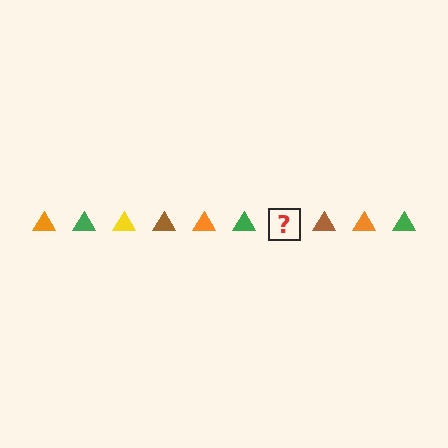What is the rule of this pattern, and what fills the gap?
The rule is that the pattern cycles through orange, green, yellow, brown triangles. The gap should be filled with a yellow triangle.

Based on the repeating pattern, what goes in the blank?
The blank should be a yellow triangle.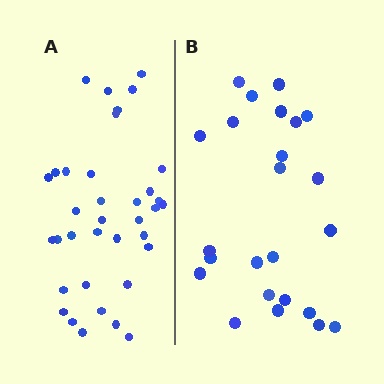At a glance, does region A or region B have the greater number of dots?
Region A (the left region) has more dots.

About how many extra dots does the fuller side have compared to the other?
Region A has roughly 12 or so more dots than region B.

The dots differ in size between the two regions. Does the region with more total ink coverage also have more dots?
No. Region B has more total ink coverage because its dots are larger, but region A actually contains more individual dots. Total area can be misleading — the number of items is what matters here.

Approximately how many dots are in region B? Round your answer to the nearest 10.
About 20 dots. (The exact count is 24, which rounds to 20.)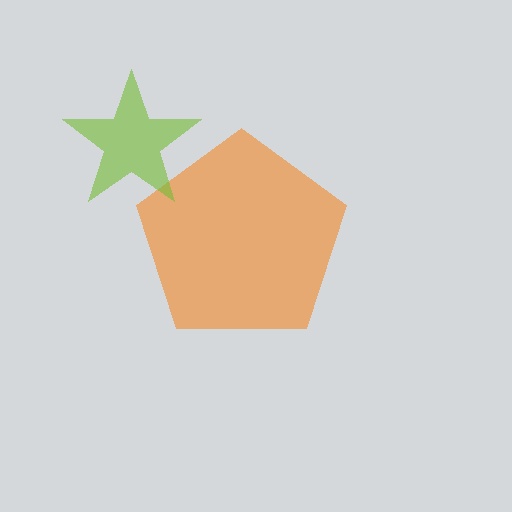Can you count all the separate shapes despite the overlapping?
Yes, there are 2 separate shapes.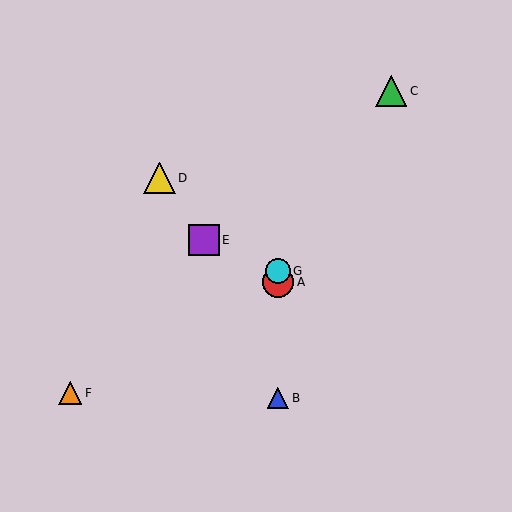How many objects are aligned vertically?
3 objects (A, B, G) are aligned vertically.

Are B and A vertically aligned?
Yes, both are at x≈278.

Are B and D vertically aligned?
No, B is at x≈278 and D is at x≈159.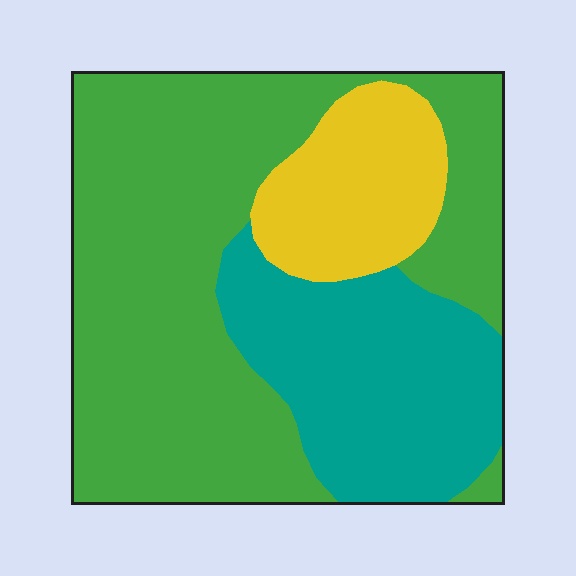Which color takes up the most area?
Green, at roughly 60%.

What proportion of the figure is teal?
Teal covers 27% of the figure.